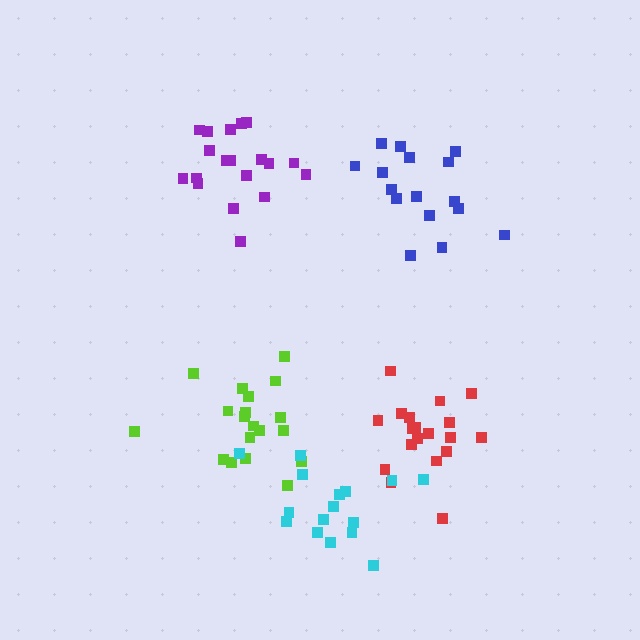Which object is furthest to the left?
The lime cluster is leftmost.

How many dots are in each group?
Group 1: 16 dots, Group 2: 19 dots, Group 3: 19 dots, Group 4: 19 dots, Group 5: 16 dots (89 total).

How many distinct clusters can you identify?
There are 5 distinct clusters.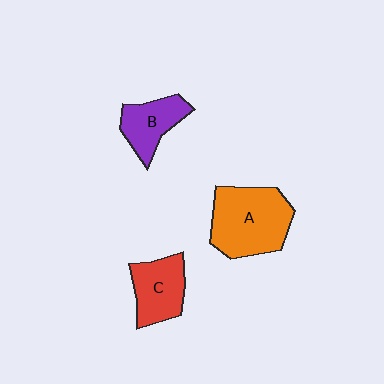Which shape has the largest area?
Shape A (orange).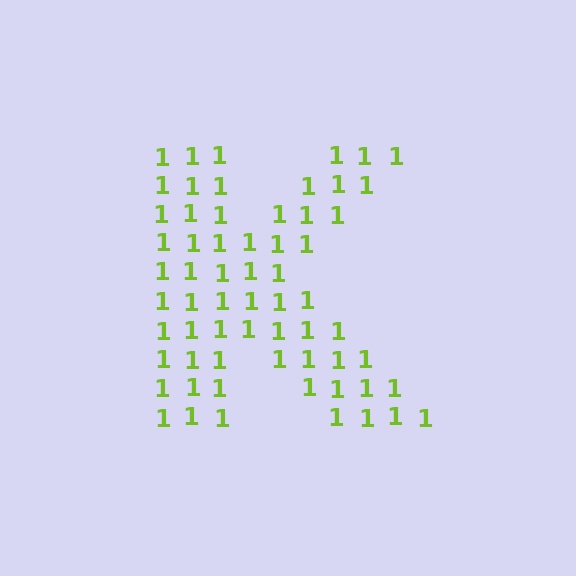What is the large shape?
The large shape is the letter K.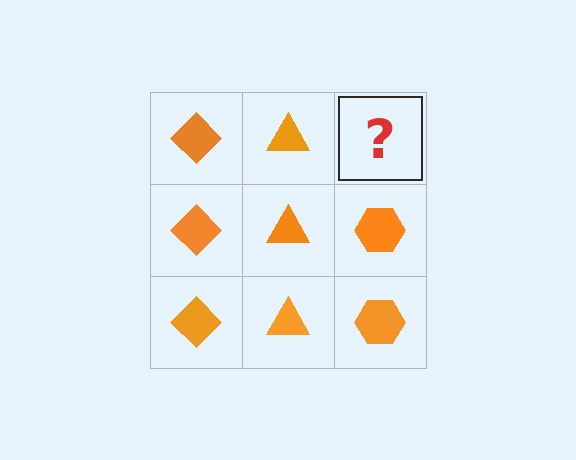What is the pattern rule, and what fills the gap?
The rule is that each column has a consistent shape. The gap should be filled with an orange hexagon.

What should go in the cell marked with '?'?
The missing cell should contain an orange hexagon.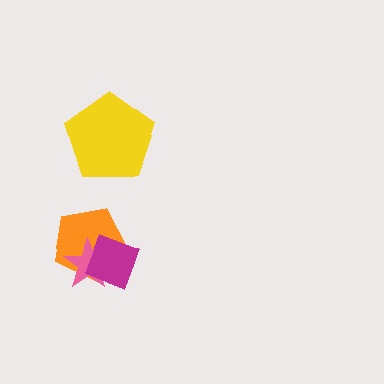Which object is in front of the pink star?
The magenta diamond is in front of the pink star.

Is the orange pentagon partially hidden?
Yes, it is partially covered by another shape.